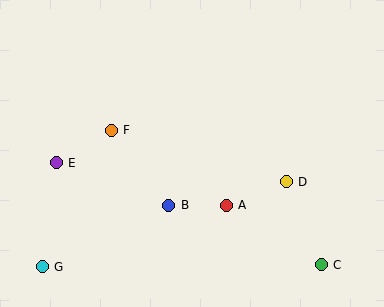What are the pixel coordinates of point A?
Point A is at (226, 205).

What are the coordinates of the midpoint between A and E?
The midpoint between A and E is at (141, 184).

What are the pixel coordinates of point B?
Point B is at (169, 205).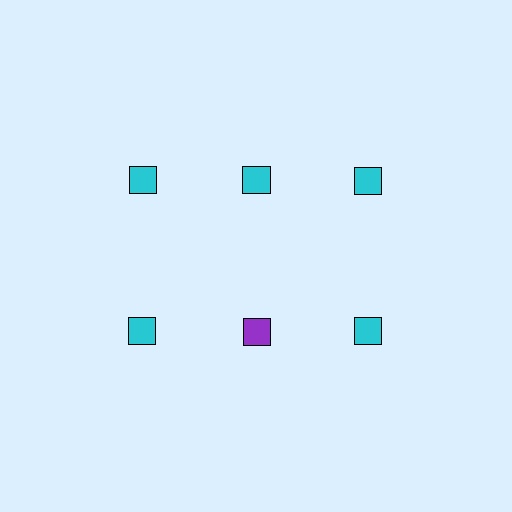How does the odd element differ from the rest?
It has a different color: purple instead of cyan.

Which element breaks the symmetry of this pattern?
The purple square in the second row, second from left column breaks the symmetry. All other shapes are cyan squares.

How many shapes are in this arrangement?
There are 6 shapes arranged in a grid pattern.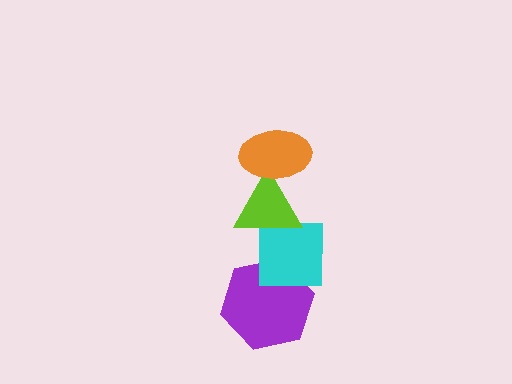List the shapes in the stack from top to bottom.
From top to bottom: the orange ellipse, the lime triangle, the cyan square, the purple hexagon.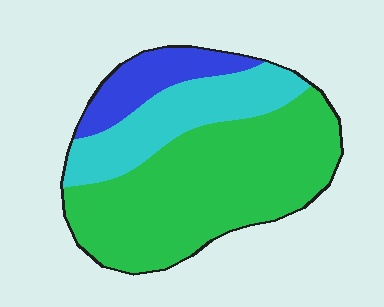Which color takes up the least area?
Blue, at roughly 15%.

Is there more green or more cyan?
Green.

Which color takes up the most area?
Green, at roughly 60%.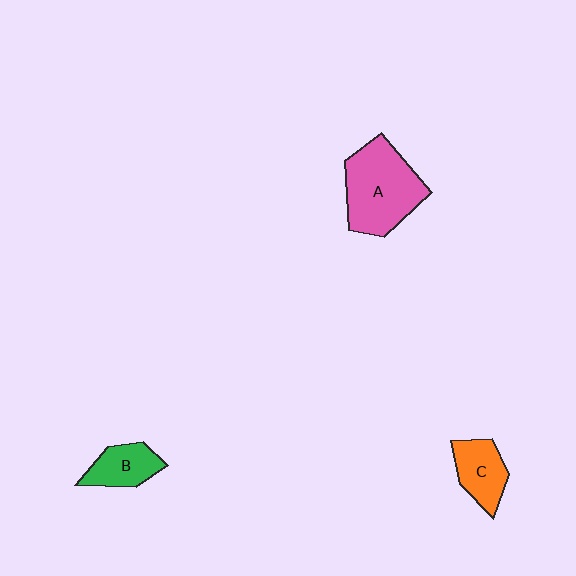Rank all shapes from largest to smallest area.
From largest to smallest: A (pink), C (orange), B (green).